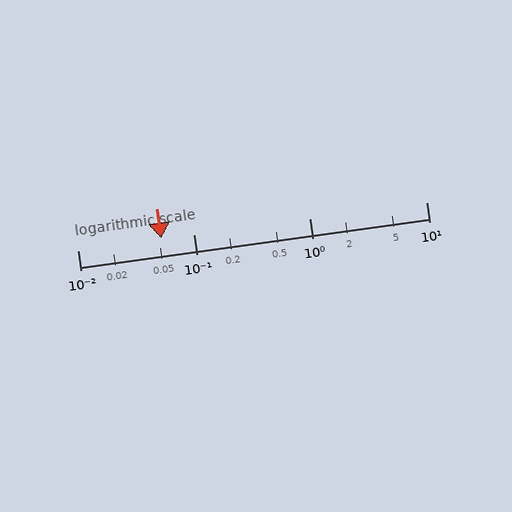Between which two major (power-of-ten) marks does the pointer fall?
The pointer is between 0.01 and 0.1.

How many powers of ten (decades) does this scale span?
The scale spans 3 decades, from 0.01 to 10.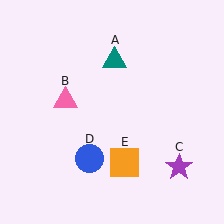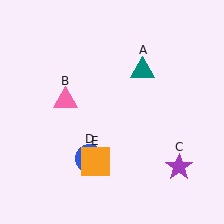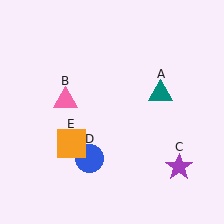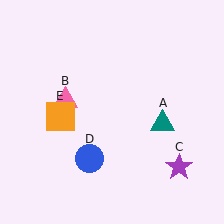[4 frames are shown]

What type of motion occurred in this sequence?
The teal triangle (object A), orange square (object E) rotated clockwise around the center of the scene.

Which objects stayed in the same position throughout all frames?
Pink triangle (object B) and purple star (object C) and blue circle (object D) remained stationary.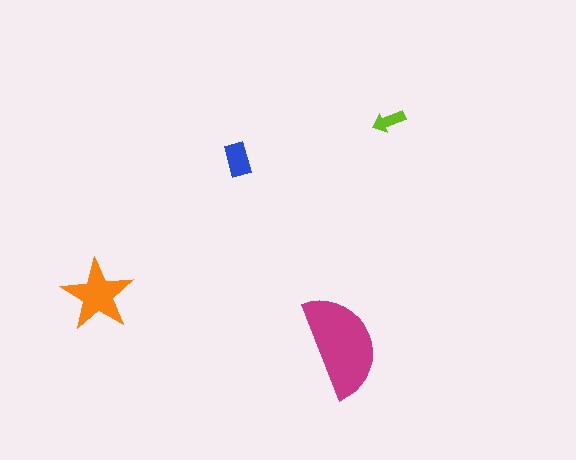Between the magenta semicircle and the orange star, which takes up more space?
The magenta semicircle.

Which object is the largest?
The magenta semicircle.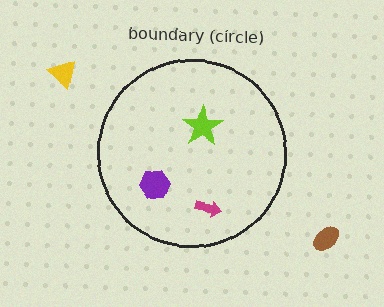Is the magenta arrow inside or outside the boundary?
Inside.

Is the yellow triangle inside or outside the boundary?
Outside.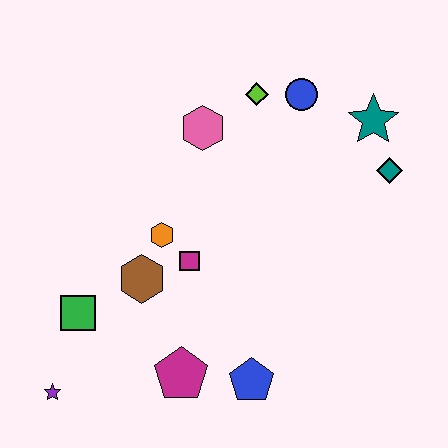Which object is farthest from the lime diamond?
The purple star is farthest from the lime diamond.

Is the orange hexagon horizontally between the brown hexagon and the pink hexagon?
Yes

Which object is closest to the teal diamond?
The teal star is closest to the teal diamond.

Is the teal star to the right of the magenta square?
Yes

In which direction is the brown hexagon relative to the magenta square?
The brown hexagon is to the left of the magenta square.